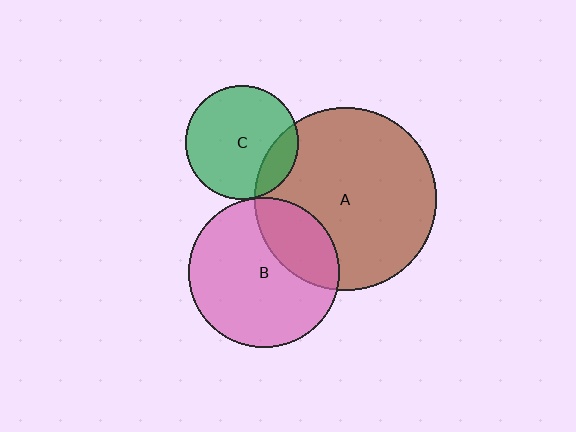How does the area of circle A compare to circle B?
Approximately 1.5 times.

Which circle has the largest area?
Circle A (brown).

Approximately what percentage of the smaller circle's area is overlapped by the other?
Approximately 20%.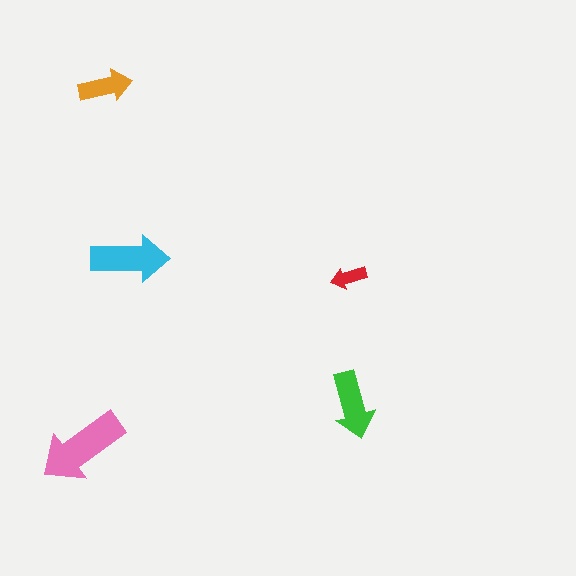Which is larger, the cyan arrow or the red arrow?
The cyan one.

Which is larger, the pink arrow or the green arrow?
The pink one.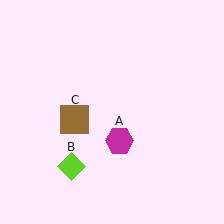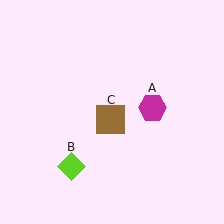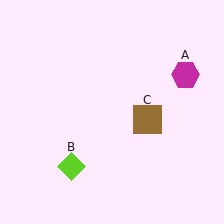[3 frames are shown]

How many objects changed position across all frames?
2 objects changed position: magenta hexagon (object A), brown square (object C).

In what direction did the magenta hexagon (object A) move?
The magenta hexagon (object A) moved up and to the right.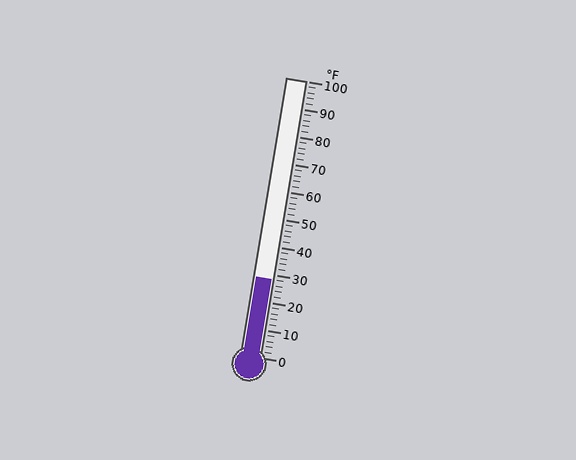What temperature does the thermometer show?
The thermometer shows approximately 28°F.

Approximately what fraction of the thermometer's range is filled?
The thermometer is filled to approximately 30% of its range.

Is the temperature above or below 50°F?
The temperature is below 50°F.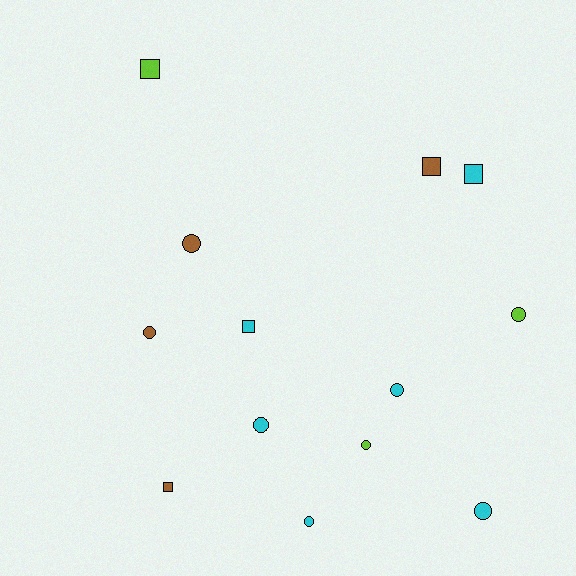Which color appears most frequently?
Cyan, with 6 objects.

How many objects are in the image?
There are 13 objects.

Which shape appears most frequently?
Circle, with 8 objects.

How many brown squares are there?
There are 2 brown squares.